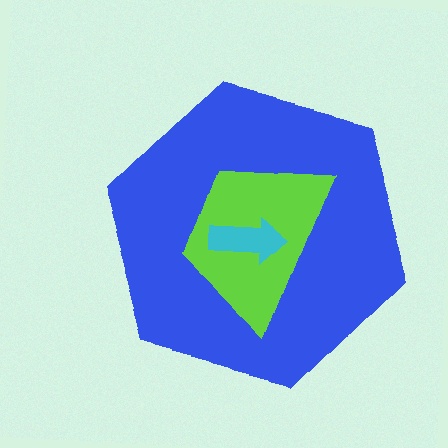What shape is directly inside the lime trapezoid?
The cyan arrow.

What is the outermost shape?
The blue hexagon.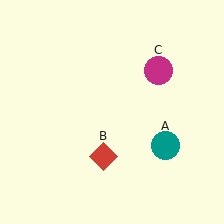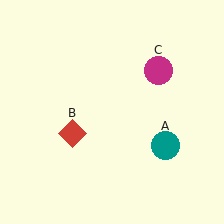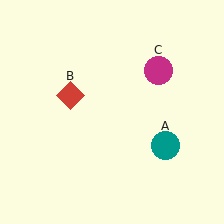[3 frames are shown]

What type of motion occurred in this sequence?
The red diamond (object B) rotated clockwise around the center of the scene.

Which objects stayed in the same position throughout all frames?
Teal circle (object A) and magenta circle (object C) remained stationary.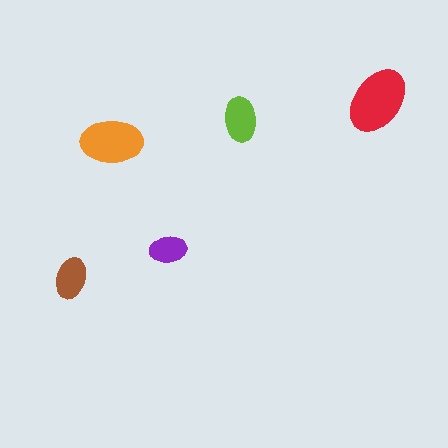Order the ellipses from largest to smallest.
the red one, the orange one, the lime one, the brown one, the purple one.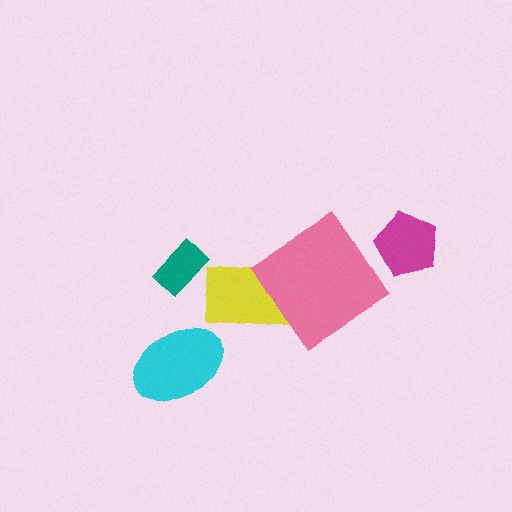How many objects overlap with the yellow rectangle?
1 object overlaps with the yellow rectangle.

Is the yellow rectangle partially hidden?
Yes, it is partially covered by another shape.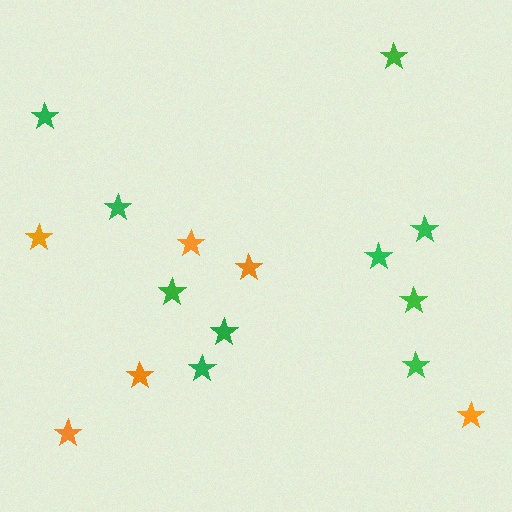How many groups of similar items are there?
There are 2 groups: one group of orange stars (6) and one group of green stars (10).